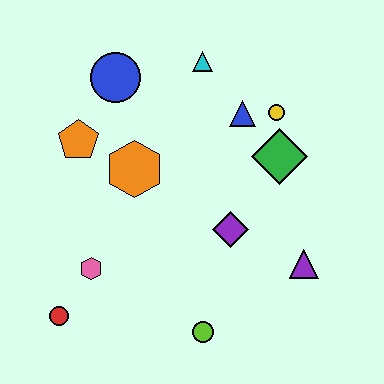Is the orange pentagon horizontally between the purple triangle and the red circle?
Yes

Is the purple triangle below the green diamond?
Yes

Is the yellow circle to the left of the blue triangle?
No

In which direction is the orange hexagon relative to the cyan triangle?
The orange hexagon is below the cyan triangle.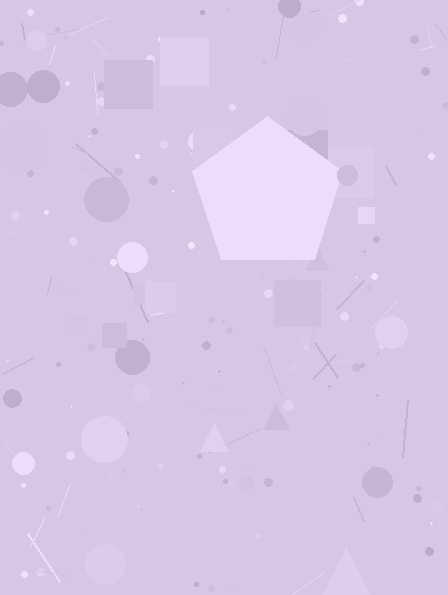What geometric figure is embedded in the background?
A pentagon is embedded in the background.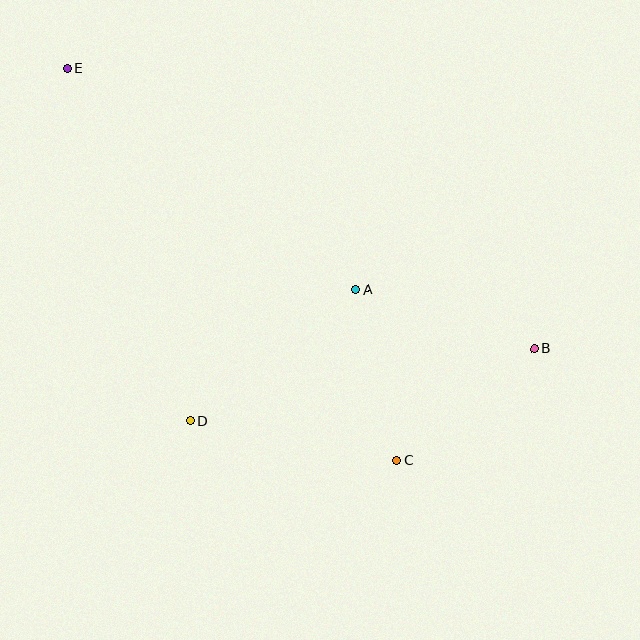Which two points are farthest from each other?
Points B and E are farthest from each other.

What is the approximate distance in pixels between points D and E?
The distance between D and E is approximately 373 pixels.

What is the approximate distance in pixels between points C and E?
The distance between C and E is approximately 512 pixels.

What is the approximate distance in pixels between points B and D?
The distance between B and D is approximately 351 pixels.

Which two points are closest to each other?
Points A and C are closest to each other.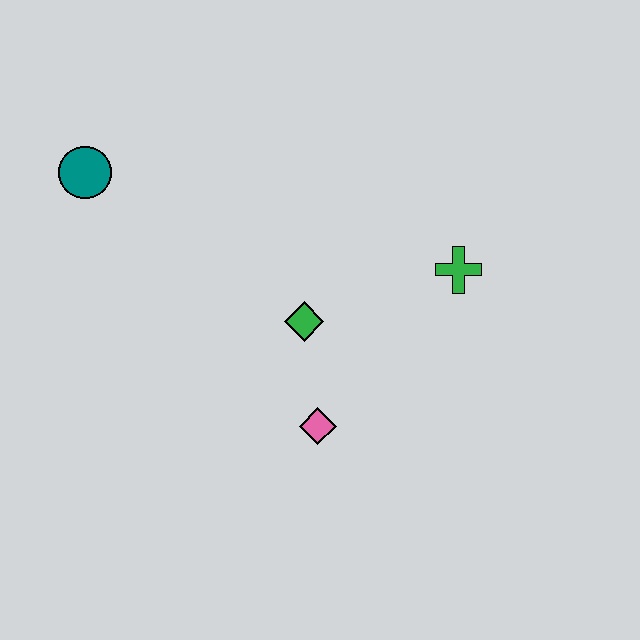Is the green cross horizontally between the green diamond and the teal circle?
No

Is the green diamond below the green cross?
Yes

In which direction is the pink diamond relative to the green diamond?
The pink diamond is below the green diamond.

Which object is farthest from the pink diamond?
The teal circle is farthest from the pink diamond.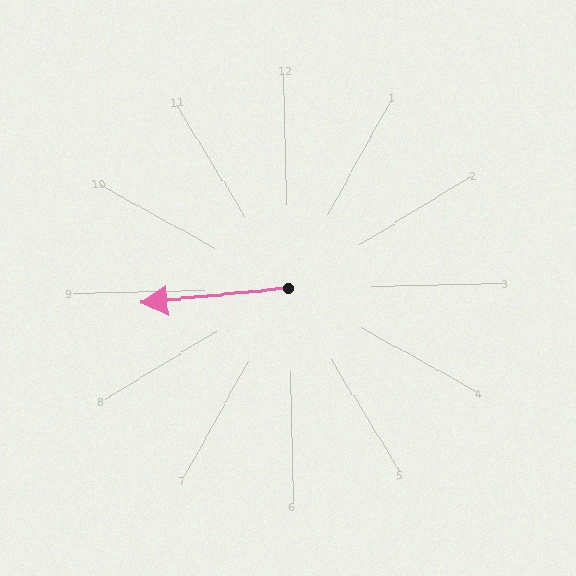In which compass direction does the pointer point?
West.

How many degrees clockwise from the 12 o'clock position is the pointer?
Approximately 266 degrees.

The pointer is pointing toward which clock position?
Roughly 9 o'clock.